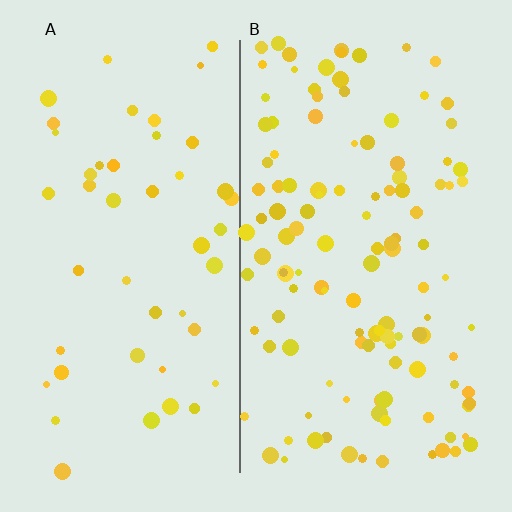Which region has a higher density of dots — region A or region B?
B (the right).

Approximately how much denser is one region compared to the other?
Approximately 2.5× — region B over region A.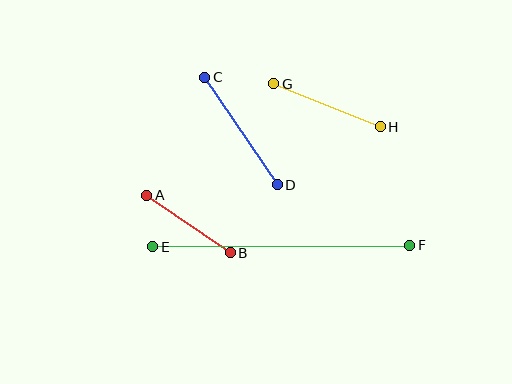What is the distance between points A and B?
The distance is approximately 101 pixels.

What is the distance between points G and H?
The distance is approximately 115 pixels.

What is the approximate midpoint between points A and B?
The midpoint is at approximately (189, 224) pixels.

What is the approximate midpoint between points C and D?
The midpoint is at approximately (241, 131) pixels.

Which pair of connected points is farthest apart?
Points E and F are farthest apart.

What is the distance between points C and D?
The distance is approximately 130 pixels.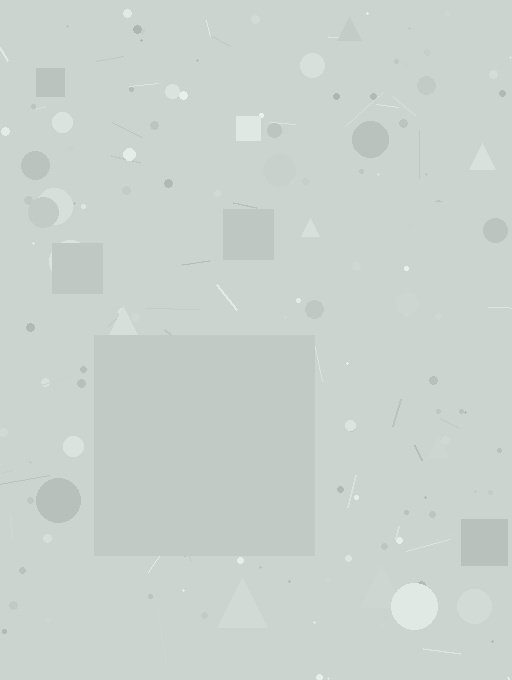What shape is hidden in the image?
A square is hidden in the image.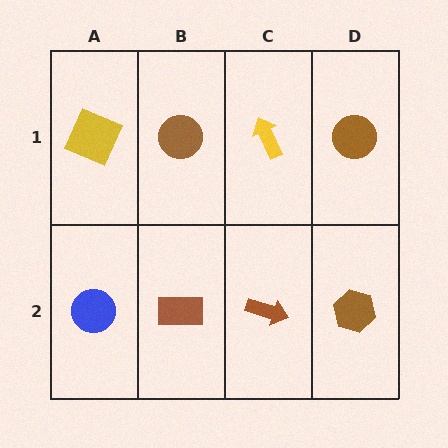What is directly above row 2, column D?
A brown circle.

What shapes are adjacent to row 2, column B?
A brown circle (row 1, column B), a blue circle (row 2, column A), a brown arrow (row 2, column C).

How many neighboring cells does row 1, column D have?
2.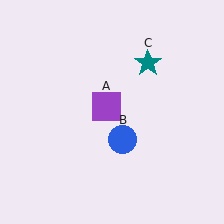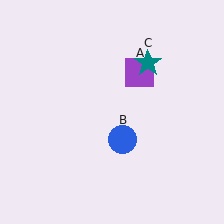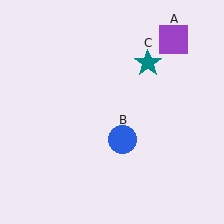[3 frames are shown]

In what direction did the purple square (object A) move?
The purple square (object A) moved up and to the right.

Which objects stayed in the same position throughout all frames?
Blue circle (object B) and teal star (object C) remained stationary.